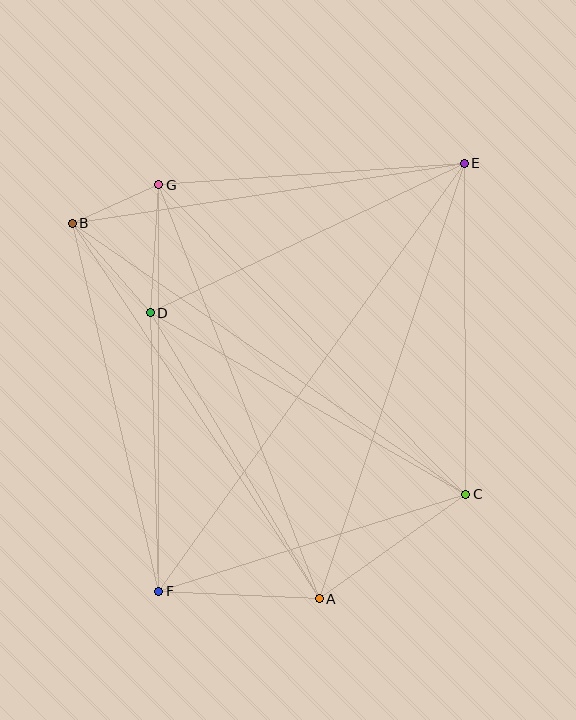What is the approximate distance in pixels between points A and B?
The distance between A and B is approximately 449 pixels.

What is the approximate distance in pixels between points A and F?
The distance between A and F is approximately 161 pixels.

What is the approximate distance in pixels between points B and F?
The distance between B and F is approximately 378 pixels.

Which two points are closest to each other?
Points B and G are closest to each other.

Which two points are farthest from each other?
Points E and F are farthest from each other.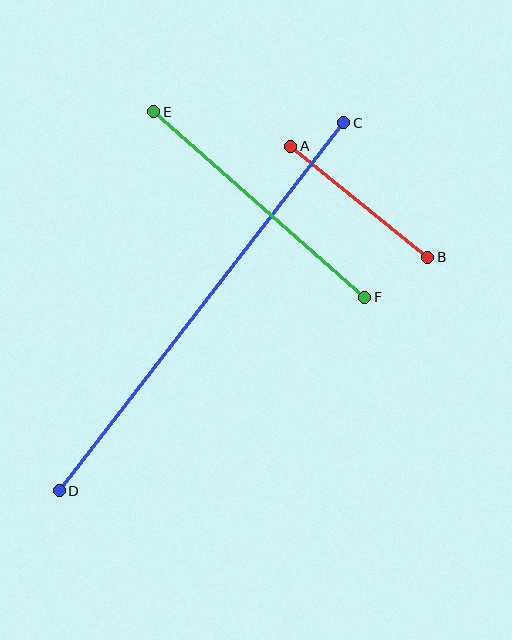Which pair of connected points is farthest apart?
Points C and D are farthest apart.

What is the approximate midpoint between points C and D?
The midpoint is at approximately (201, 307) pixels.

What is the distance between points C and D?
The distance is approximately 465 pixels.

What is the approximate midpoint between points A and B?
The midpoint is at approximately (359, 202) pixels.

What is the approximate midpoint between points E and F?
The midpoint is at approximately (259, 205) pixels.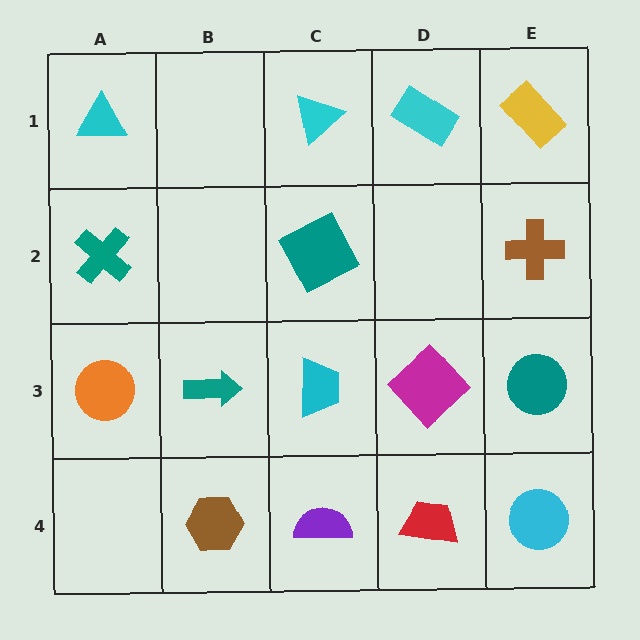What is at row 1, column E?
A yellow rectangle.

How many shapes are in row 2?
3 shapes.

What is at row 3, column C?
A cyan trapezoid.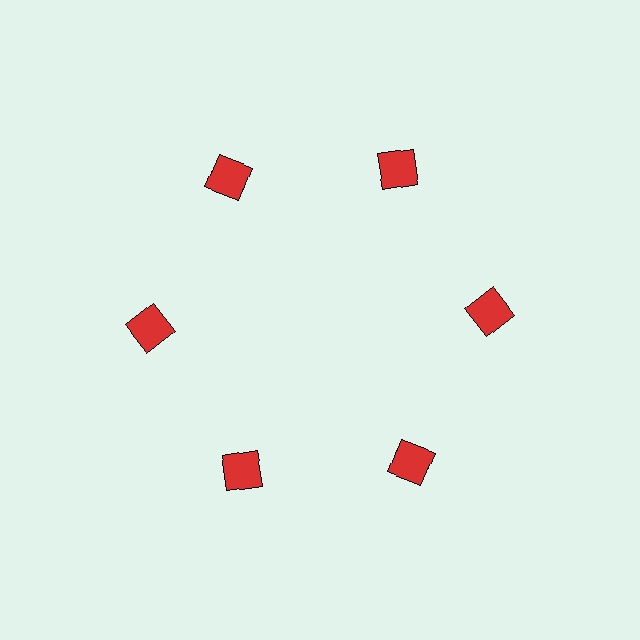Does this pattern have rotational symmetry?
Yes, this pattern has 6-fold rotational symmetry. It looks the same after rotating 60 degrees around the center.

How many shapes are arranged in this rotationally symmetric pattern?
There are 6 shapes, arranged in 6 groups of 1.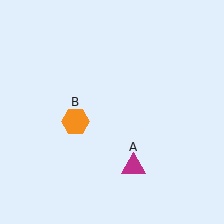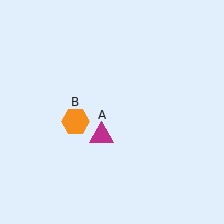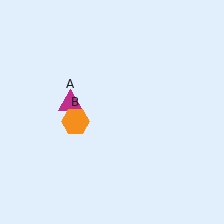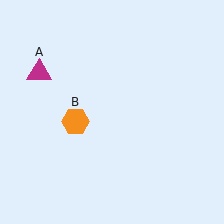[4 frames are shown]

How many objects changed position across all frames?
1 object changed position: magenta triangle (object A).